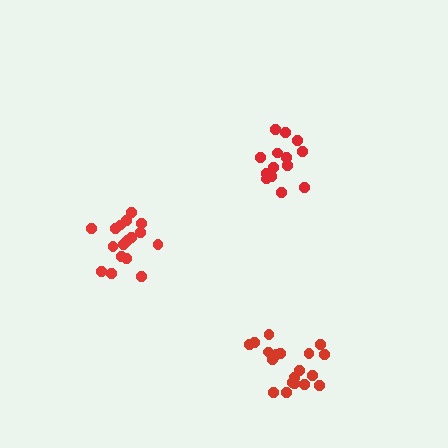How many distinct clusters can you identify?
There are 3 distinct clusters.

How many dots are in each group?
Group 1: 14 dots, Group 2: 17 dots, Group 3: 19 dots (50 total).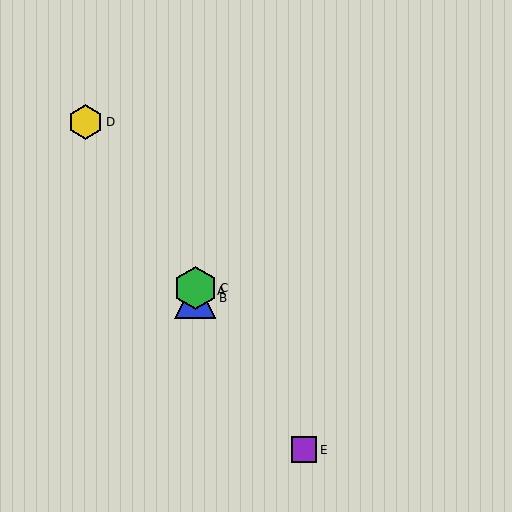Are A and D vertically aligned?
No, A is at x≈195 and D is at x≈86.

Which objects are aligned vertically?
Objects A, B, C are aligned vertically.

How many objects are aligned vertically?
3 objects (A, B, C) are aligned vertically.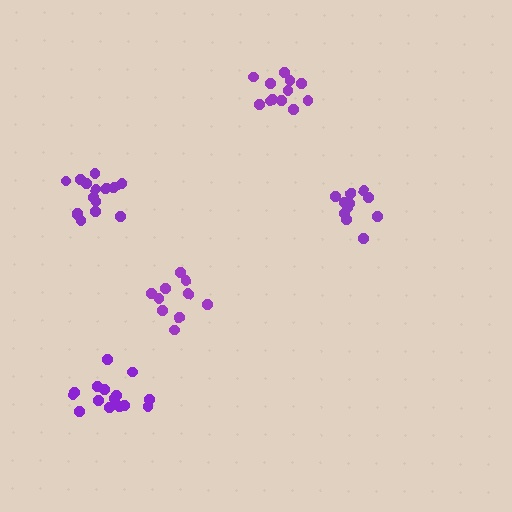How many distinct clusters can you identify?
There are 5 distinct clusters.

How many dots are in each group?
Group 1: 15 dots, Group 2: 10 dots, Group 3: 12 dots, Group 4: 11 dots, Group 5: 15 dots (63 total).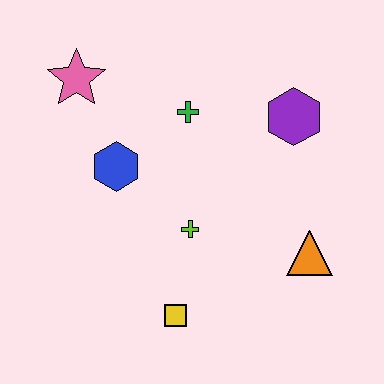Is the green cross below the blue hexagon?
No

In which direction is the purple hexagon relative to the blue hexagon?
The purple hexagon is to the right of the blue hexagon.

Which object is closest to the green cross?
The blue hexagon is closest to the green cross.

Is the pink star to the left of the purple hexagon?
Yes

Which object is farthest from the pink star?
The orange triangle is farthest from the pink star.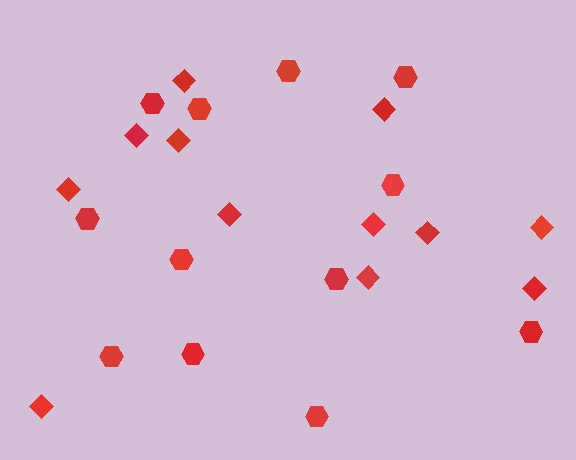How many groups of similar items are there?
There are 2 groups: one group of diamonds (12) and one group of hexagons (12).